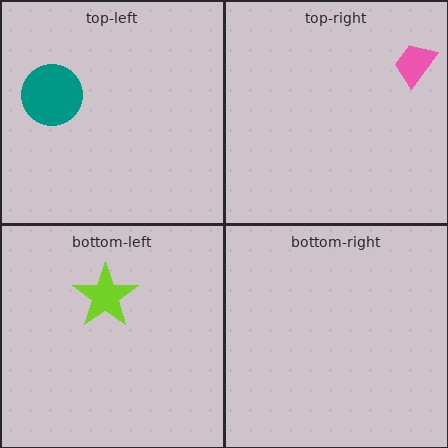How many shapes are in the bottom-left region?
1.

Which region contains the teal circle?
The top-left region.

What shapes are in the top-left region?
The teal circle.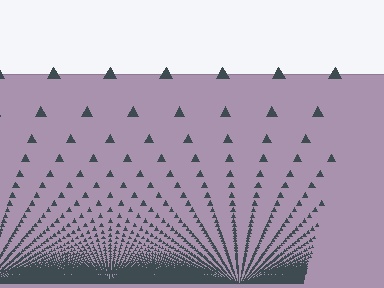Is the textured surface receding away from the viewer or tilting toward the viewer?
The surface appears to tilt toward the viewer. Texture elements get larger and sparser toward the top.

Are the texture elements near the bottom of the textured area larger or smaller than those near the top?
Smaller. The gradient is inverted — elements near the bottom are smaller and denser.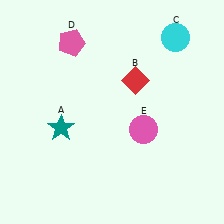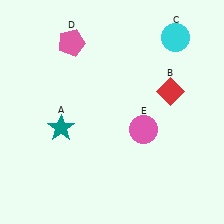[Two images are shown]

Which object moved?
The red diamond (B) moved right.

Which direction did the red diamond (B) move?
The red diamond (B) moved right.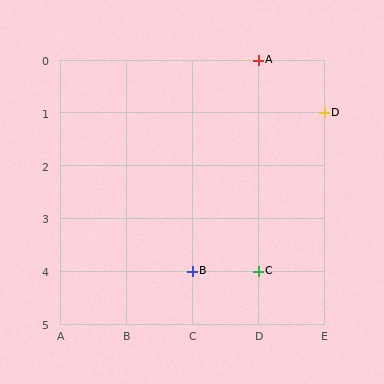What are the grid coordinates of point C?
Point C is at grid coordinates (D, 4).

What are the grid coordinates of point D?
Point D is at grid coordinates (E, 1).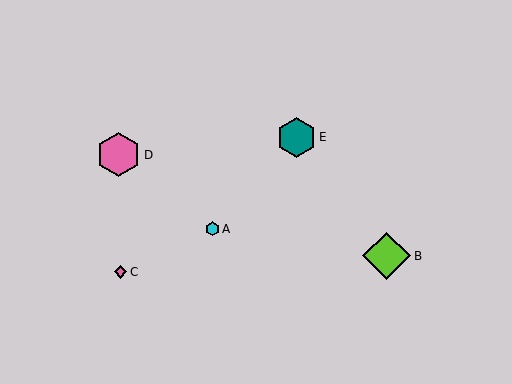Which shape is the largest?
The lime diamond (labeled B) is the largest.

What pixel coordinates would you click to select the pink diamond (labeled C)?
Click at (120, 272) to select the pink diamond C.